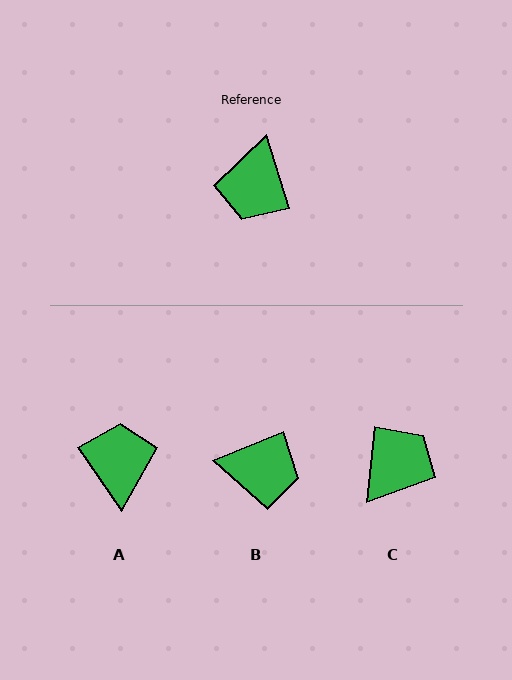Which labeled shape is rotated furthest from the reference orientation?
A, about 163 degrees away.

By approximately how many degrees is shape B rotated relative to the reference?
Approximately 95 degrees counter-clockwise.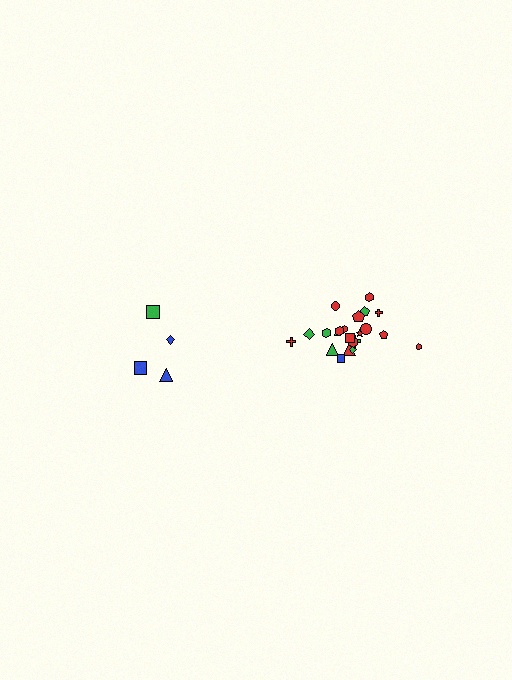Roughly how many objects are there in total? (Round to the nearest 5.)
Roughly 25 objects in total.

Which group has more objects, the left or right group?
The right group.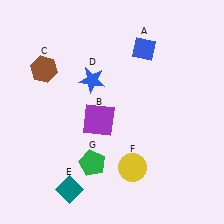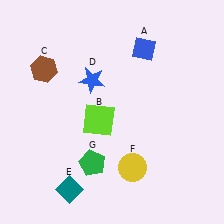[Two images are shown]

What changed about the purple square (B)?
In Image 1, B is purple. In Image 2, it changed to lime.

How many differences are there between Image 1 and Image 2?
There is 1 difference between the two images.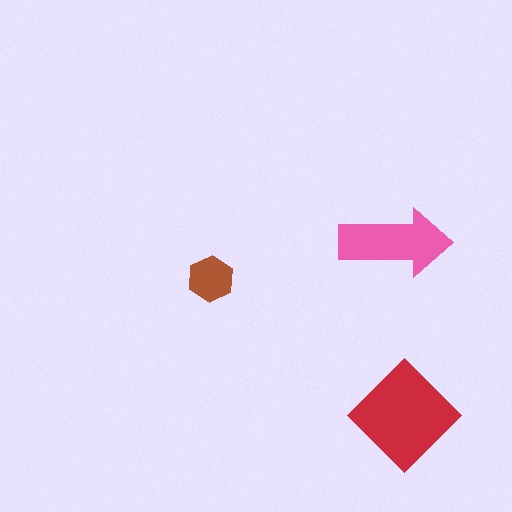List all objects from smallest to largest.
The brown hexagon, the pink arrow, the red diamond.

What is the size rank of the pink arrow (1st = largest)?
2nd.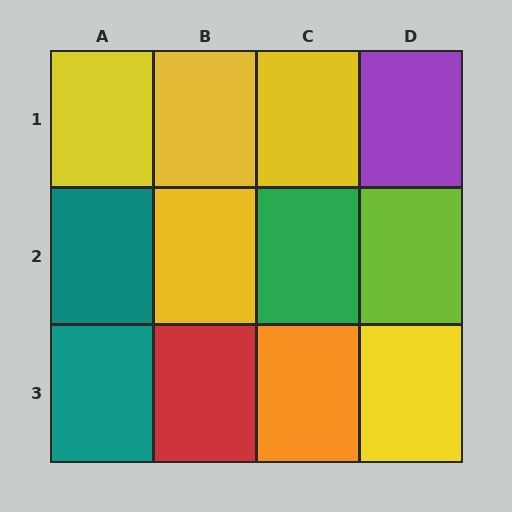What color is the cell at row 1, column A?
Yellow.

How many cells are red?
1 cell is red.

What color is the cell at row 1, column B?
Yellow.